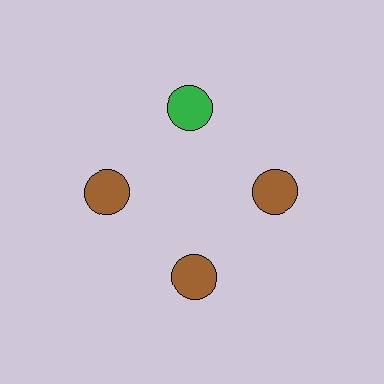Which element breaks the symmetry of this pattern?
The green circle at roughly the 12 o'clock position breaks the symmetry. All other shapes are brown circles.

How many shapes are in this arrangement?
There are 4 shapes arranged in a ring pattern.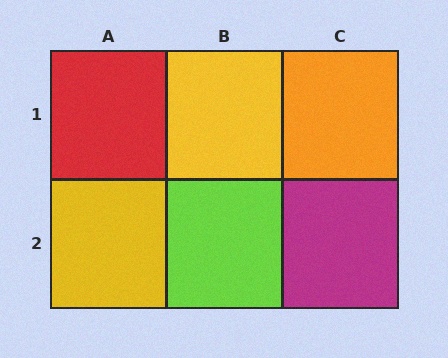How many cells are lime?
1 cell is lime.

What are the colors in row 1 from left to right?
Red, yellow, orange.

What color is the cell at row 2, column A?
Yellow.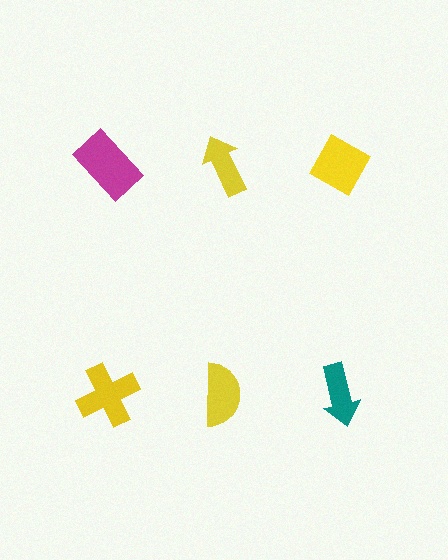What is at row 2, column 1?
A yellow cross.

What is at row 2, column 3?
A teal arrow.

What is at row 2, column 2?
A yellow semicircle.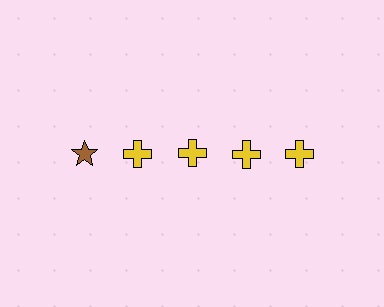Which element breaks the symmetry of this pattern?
The brown star in the top row, leftmost column breaks the symmetry. All other shapes are yellow crosses.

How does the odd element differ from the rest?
It differs in both color (brown instead of yellow) and shape (star instead of cross).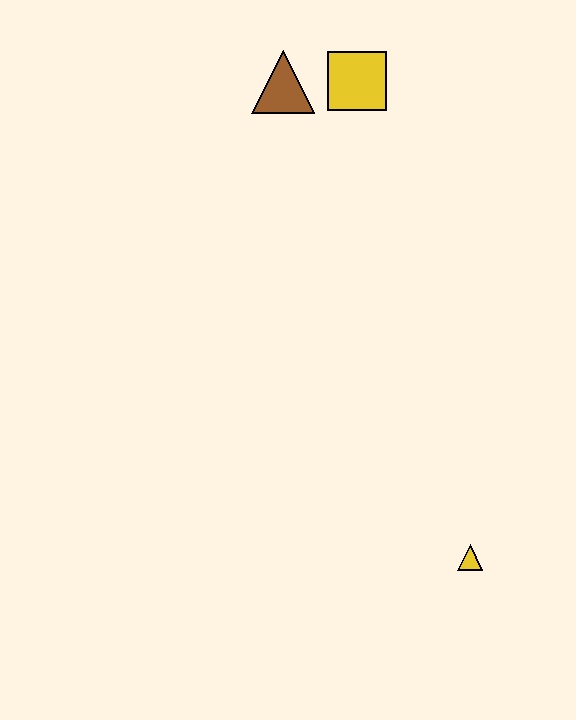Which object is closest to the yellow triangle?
The yellow square is closest to the yellow triangle.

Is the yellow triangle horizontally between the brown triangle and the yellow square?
No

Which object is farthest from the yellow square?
The yellow triangle is farthest from the yellow square.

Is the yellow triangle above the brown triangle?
No